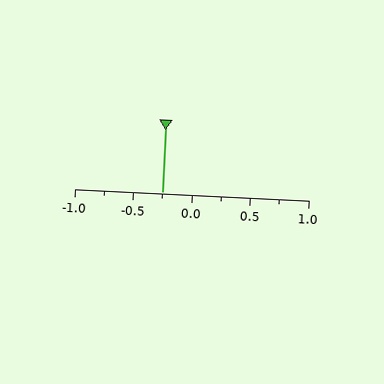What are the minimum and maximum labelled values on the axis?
The axis runs from -1.0 to 1.0.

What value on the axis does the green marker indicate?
The marker indicates approximately -0.25.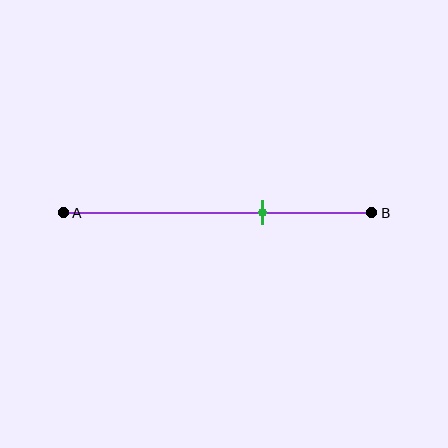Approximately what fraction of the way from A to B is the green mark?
The green mark is approximately 65% of the way from A to B.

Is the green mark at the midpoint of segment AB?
No, the mark is at about 65% from A, not at the 50% midpoint.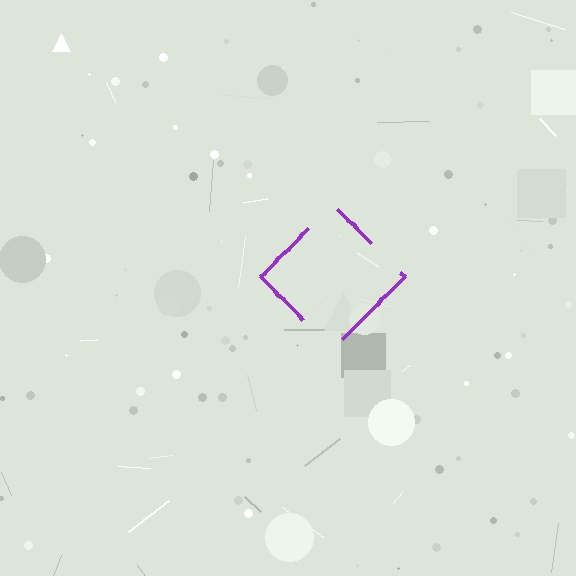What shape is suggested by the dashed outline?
The dashed outline suggests a diamond.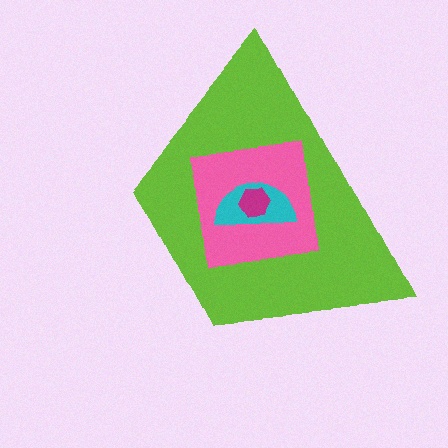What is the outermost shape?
The lime trapezoid.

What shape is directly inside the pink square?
The cyan semicircle.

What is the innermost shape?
The magenta hexagon.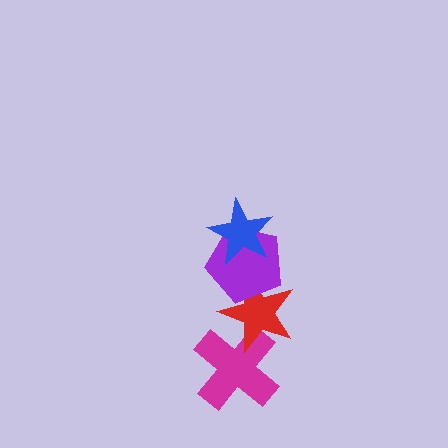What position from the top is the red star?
The red star is 3rd from the top.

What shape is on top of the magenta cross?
The red star is on top of the magenta cross.